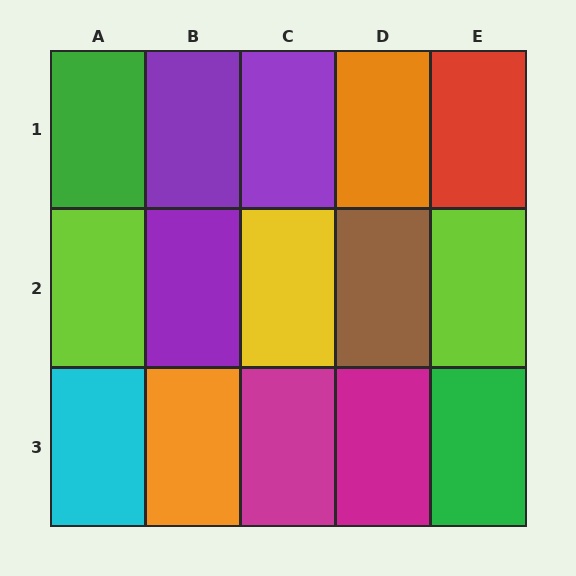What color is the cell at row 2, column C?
Yellow.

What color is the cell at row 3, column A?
Cyan.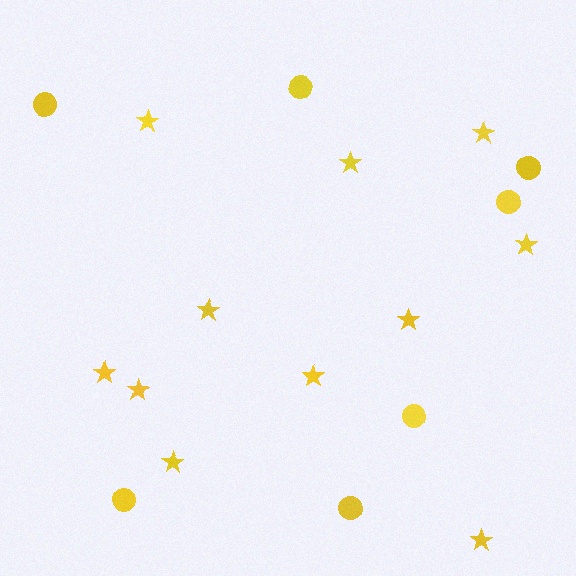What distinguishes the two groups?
There are 2 groups: one group of stars (11) and one group of circles (7).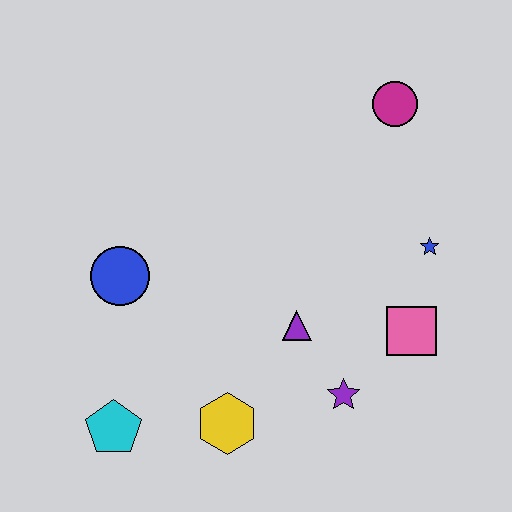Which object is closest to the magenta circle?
The blue star is closest to the magenta circle.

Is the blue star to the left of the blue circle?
No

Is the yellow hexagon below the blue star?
Yes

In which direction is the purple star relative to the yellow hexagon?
The purple star is to the right of the yellow hexagon.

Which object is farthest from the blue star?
The cyan pentagon is farthest from the blue star.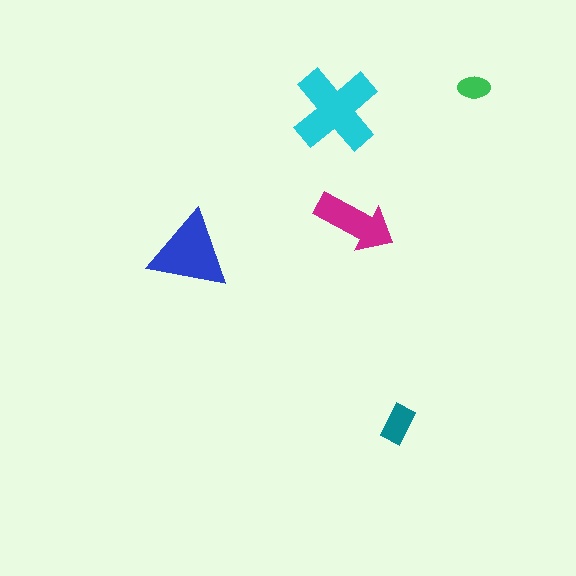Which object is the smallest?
The green ellipse.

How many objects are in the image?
There are 5 objects in the image.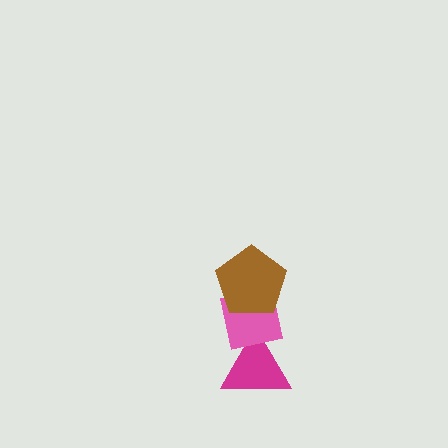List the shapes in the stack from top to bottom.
From top to bottom: the brown pentagon, the pink square, the magenta triangle.